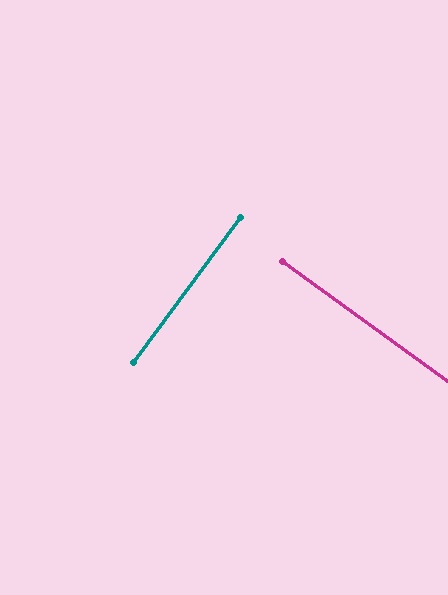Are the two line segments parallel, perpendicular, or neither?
Perpendicular — they meet at approximately 89°.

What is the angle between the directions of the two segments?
Approximately 89 degrees.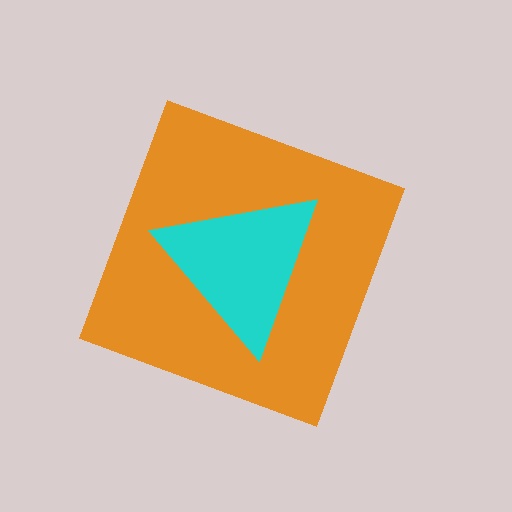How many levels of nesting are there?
2.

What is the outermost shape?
The orange diamond.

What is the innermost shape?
The cyan triangle.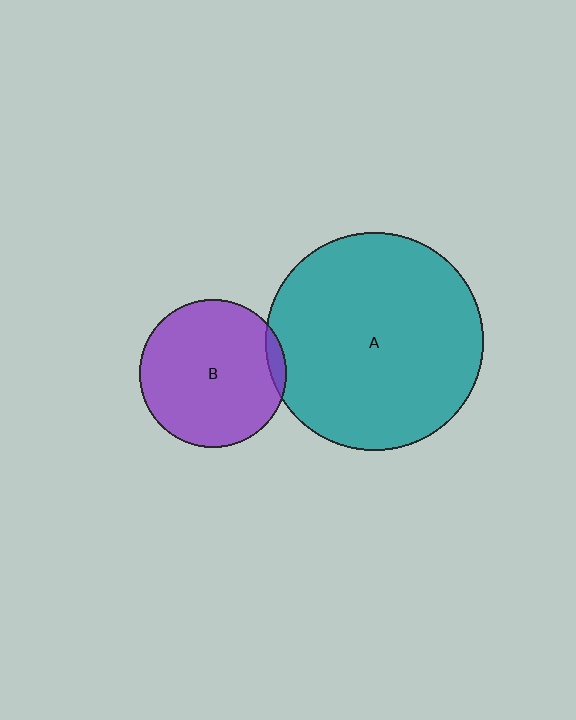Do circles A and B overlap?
Yes.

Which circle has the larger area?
Circle A (teal).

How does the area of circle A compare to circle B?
Approximately 2.2 times.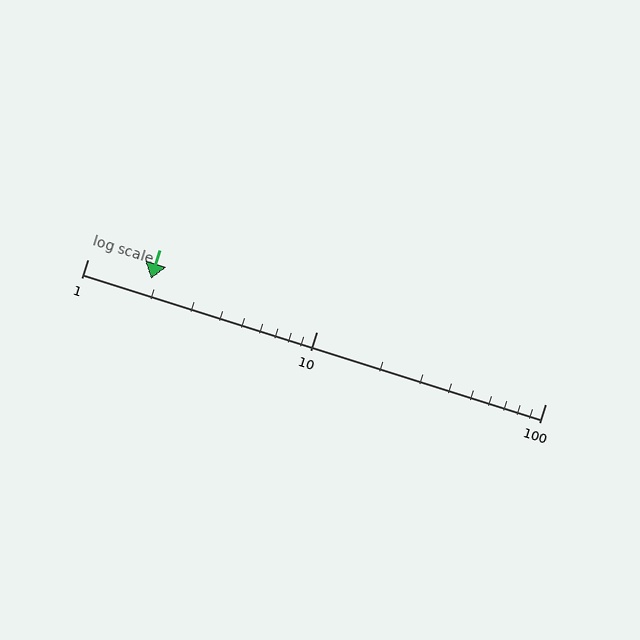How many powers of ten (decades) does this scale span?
The scale spans 2 decades, from 1 to 100.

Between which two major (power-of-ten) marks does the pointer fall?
The pointer is between 1 and 10.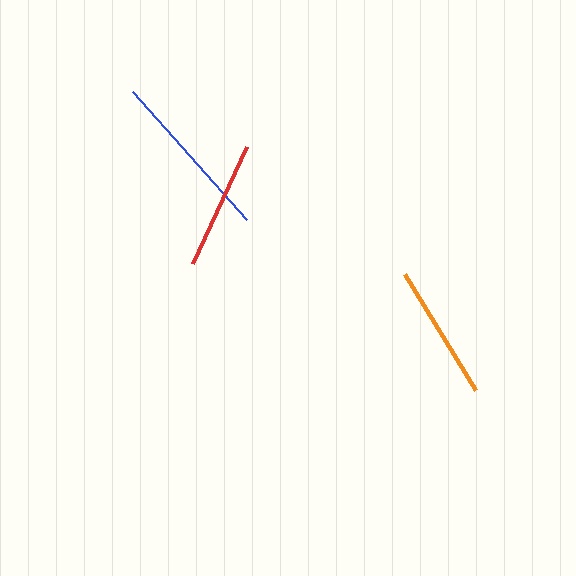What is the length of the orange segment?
The orange segment is approximately 136 pixels long.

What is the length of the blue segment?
The blue segment is approximately 172 pixels long.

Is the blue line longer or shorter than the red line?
The blue line is longer than the red line.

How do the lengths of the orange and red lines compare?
The orange and red lines are approximately the same length.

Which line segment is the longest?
The blue line is the longest at approximately 172 pixels.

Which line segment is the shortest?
The red line is the shortest at approximately 130 pixels.